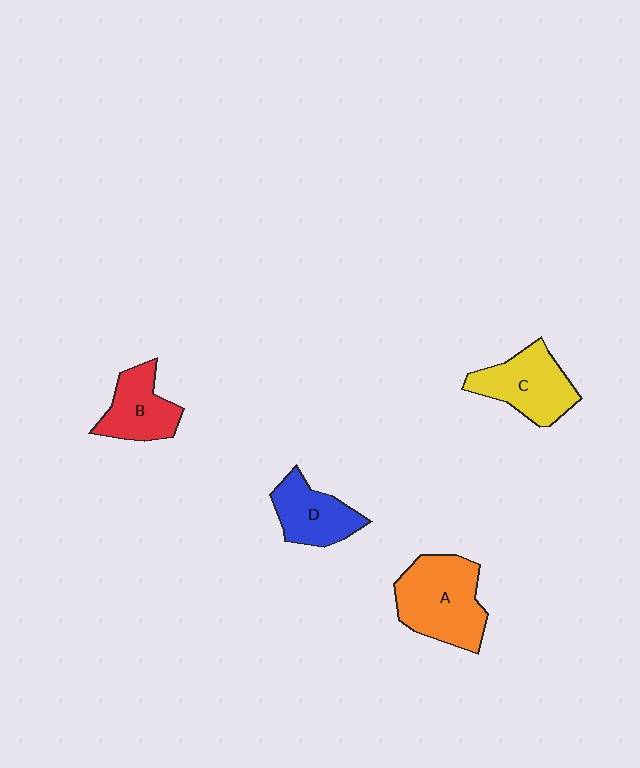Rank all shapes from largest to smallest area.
From largest to smallest: A (orange), C (yellow), D (blue), B (red).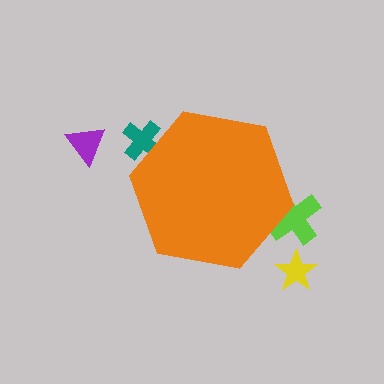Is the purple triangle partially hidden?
No, the purple triangle is fully visible.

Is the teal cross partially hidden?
Yes, the teal cross is partially hidden behind the orange hexagon.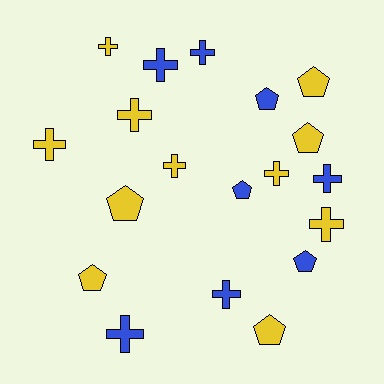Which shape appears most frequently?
Cross, with 11 objects.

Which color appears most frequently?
Yellow, with 11 objects.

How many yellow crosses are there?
There are 6 yellow crosses.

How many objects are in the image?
There are 19 objects.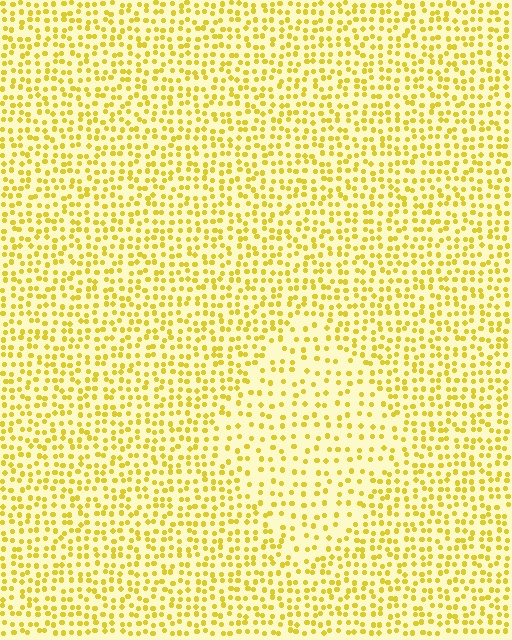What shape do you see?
I see a diamond.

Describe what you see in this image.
The image contains small yellow elements arranged at two different densities. A diamond-shaped region is visible where the elements are less densely packed than the surrounding area.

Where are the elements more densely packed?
The elements are more densely packed outside the diamond boundary.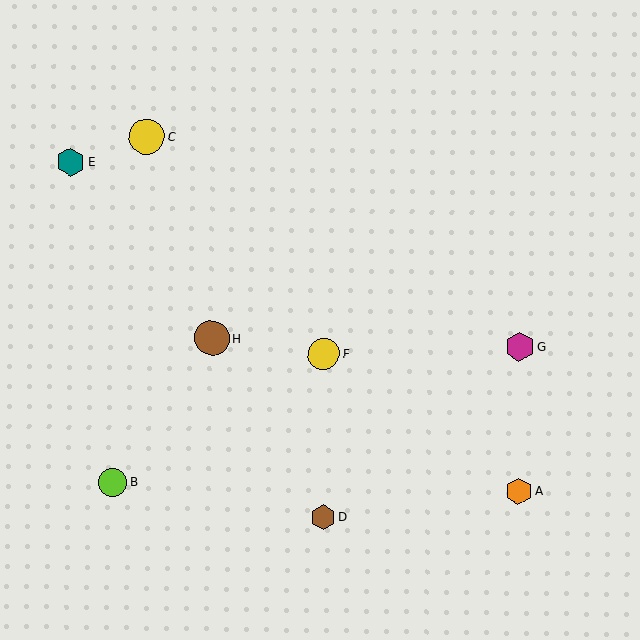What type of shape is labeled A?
Shape A is an orange hexagon.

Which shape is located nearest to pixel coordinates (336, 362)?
The yellow circle (labeled F) at (323, 354) is nearest to that location.